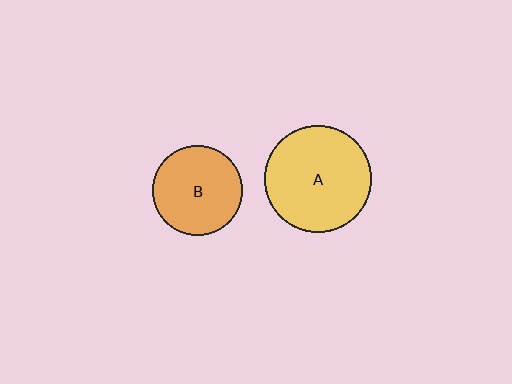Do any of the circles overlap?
No, none of the circles overlap.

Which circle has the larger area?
Circle A (yellow).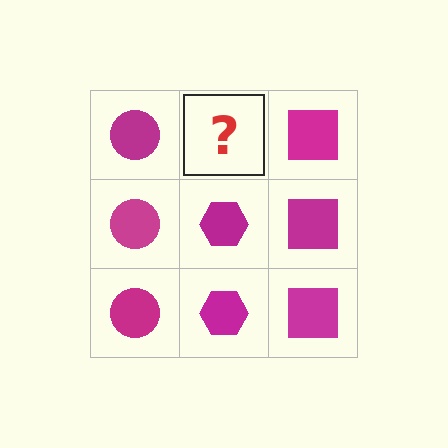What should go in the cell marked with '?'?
The missing cell should contain a magenta hexagon.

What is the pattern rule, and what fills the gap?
The rule is that each column has a consistent shape. The gap should be filled with a magenta hexagon.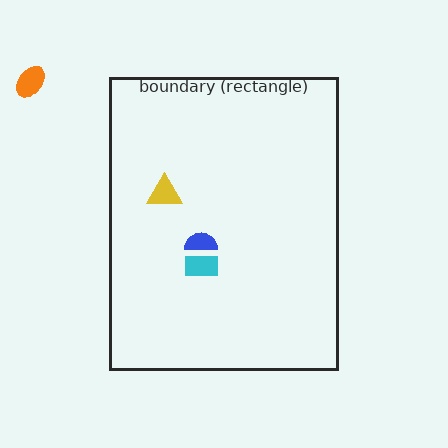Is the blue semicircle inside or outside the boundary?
Inside.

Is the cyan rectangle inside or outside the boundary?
Inside.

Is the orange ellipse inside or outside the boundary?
Outside.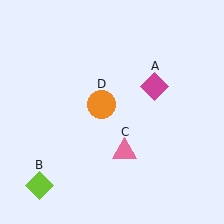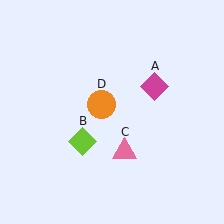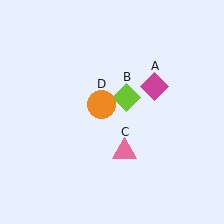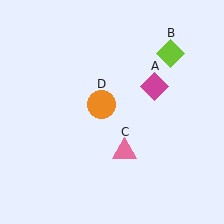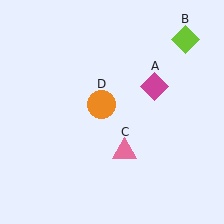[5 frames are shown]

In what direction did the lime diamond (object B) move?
The lime diamond (object B) moved up and to the right.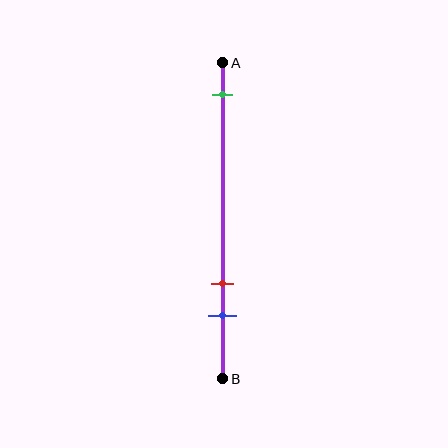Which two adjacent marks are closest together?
The red and blue marks are the closest adjacent pair.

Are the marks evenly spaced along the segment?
No, the marks are not evenly spaced.